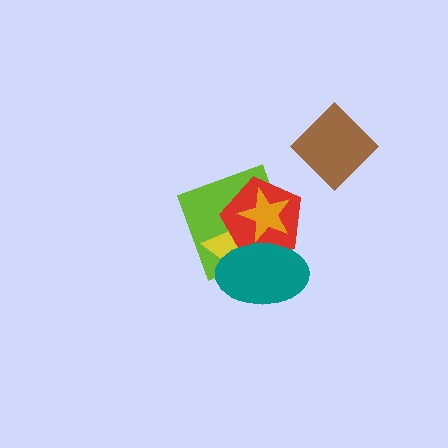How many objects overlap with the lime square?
4 objects overlap with the lime square.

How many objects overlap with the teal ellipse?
4 objects overlap with the teal ellipse.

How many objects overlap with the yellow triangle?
4 objects overlap with the yellow triangle.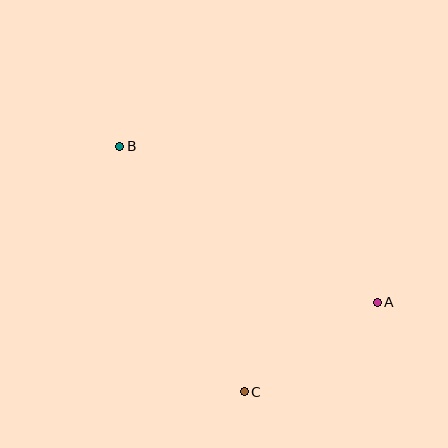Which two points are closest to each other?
Points A and C are closest to each other.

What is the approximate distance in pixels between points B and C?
The distance between B and C is approximately 275 pixels.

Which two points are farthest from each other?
Points A and B are farthest from each other.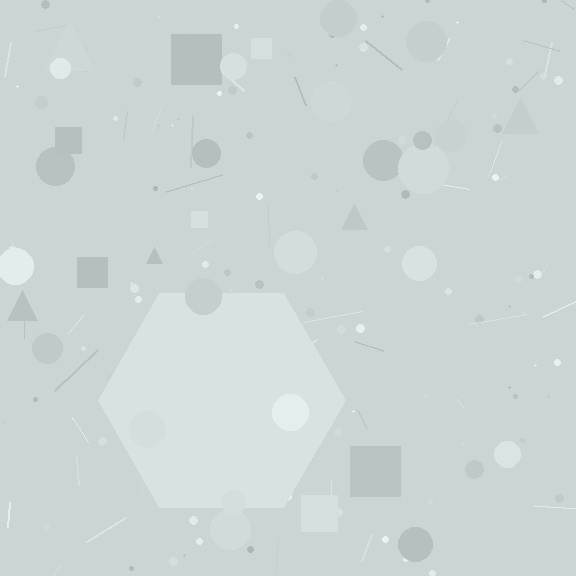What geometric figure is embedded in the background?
A hexagon is embedded in the background.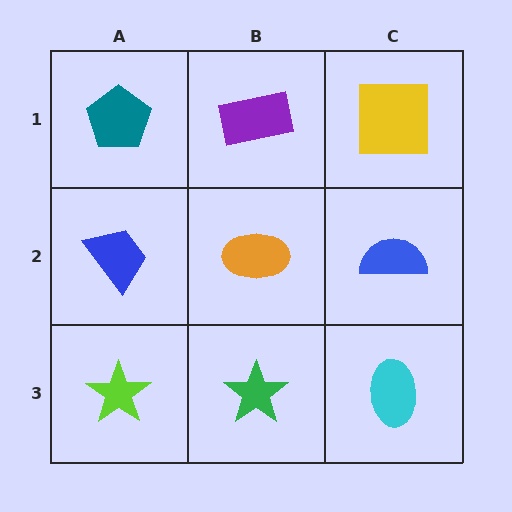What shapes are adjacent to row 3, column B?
An orange ellipse (row 2, column B), a lime star (row 3, column A), a cyan ellipse (row 3, column C).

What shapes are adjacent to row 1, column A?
A blue trapezoid (row 2, column A), a purple rectangle (row 1, column B).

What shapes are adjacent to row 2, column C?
A yellow square (row 1, column C), a cyan ellipse (row 3, column C), an orange ellipse (row 2, column B).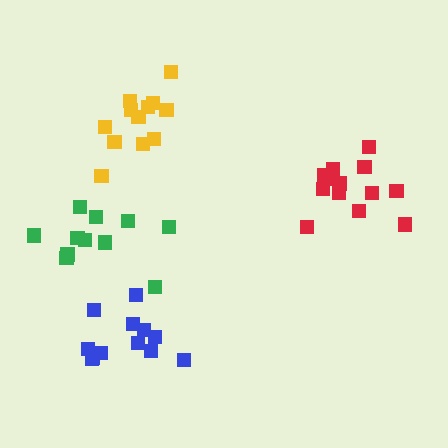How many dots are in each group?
Group 1: 13 dots, Group 2: 12 dots, Group 3: 12 dots, Group 4: 12 dots (49 total).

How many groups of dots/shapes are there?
There are 4 groups.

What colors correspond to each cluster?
The clusters are colored: red, blue, green, yellow.